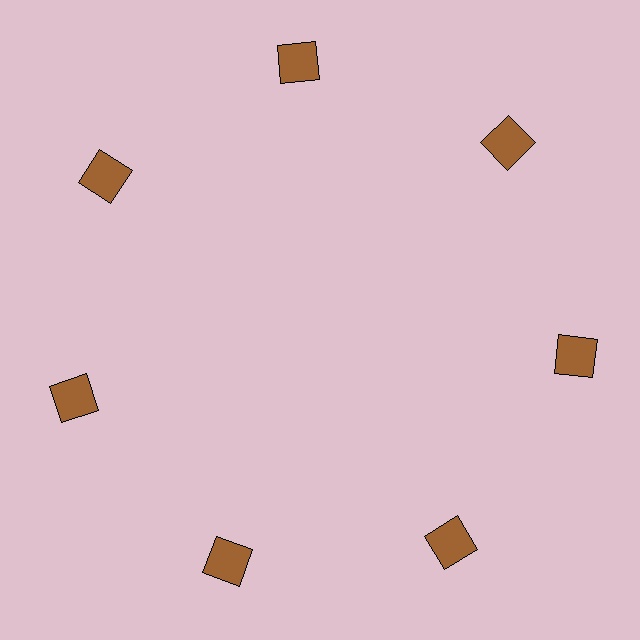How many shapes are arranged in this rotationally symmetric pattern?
There are 7 shapes, arranged in 7 groups of 1.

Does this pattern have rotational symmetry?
Yes, this pattern has 7-fold rotational symmetry. It looks the same after rotating 51 degrees around the center.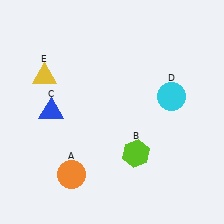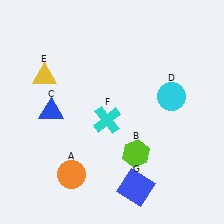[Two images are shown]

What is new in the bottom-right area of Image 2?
A blue square (G) was added in the bottom-right area of Image 2.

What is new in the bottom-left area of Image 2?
A cyan cross (F) was added in the bottom-left area of Image 2.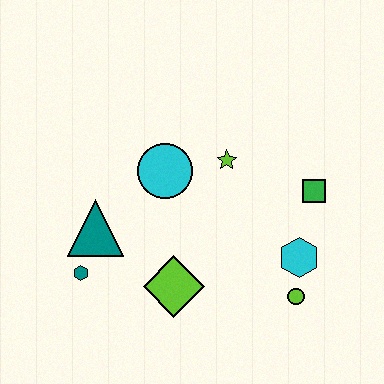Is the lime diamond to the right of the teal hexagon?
Yes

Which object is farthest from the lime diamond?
The green square is farthest from the lime diamond.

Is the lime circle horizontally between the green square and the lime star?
Yes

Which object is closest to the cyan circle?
The lime star is closest to the cyan circle.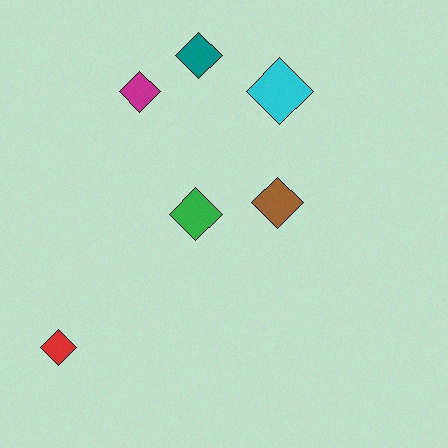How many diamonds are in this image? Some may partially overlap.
There are 6 diamonds.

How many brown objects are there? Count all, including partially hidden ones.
There is 1 brown object.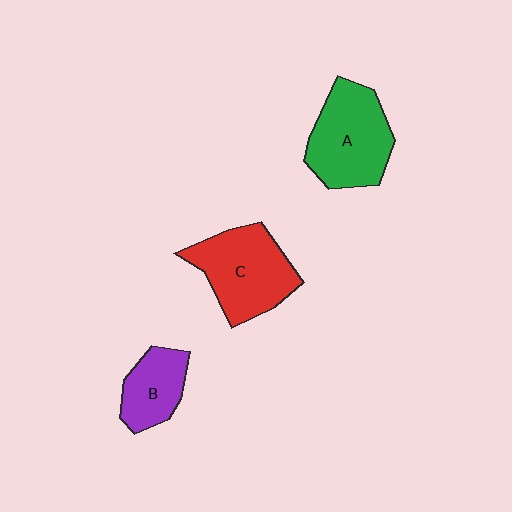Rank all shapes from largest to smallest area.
From largest to smallest: A (green), C (red), B (purple).